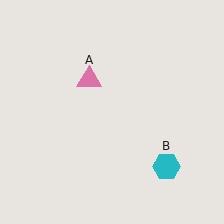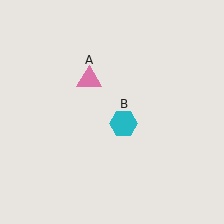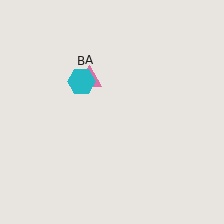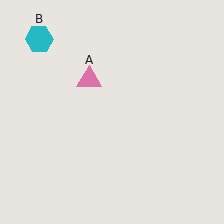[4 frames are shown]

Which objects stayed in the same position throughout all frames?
Pink triangle (object A) remained stationary.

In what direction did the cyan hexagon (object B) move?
The cyan hexagon (object B) moved up and to the left.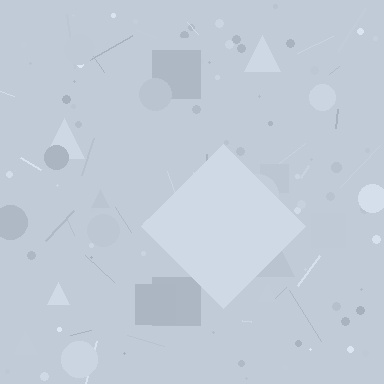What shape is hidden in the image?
A diamond is hidden in the image.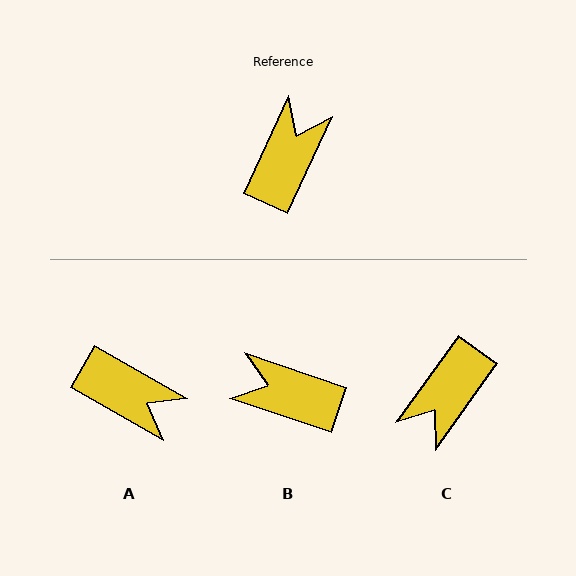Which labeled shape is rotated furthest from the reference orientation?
C, about 169 degrees away.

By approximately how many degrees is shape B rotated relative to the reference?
Approximately 96 degrees counter-clockwise.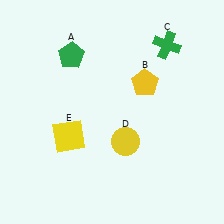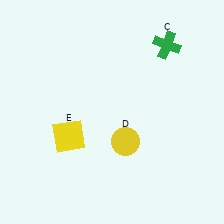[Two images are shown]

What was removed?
The green pentagon (A), the yellow pentagon (B) were removed in Image 2.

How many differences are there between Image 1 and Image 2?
There are 2 differences between the two images.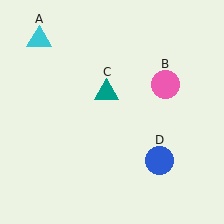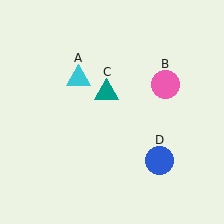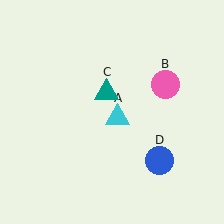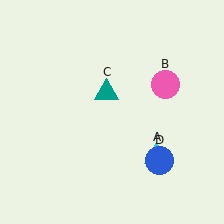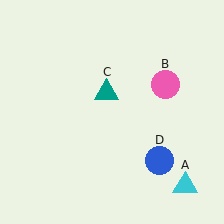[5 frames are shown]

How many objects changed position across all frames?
1 object changed position: cyan triangle (object A).